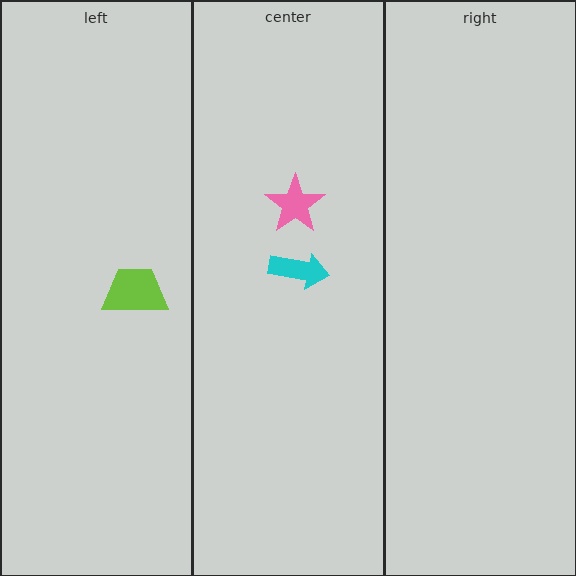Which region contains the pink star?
The center region.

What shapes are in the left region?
The lime trapezoid.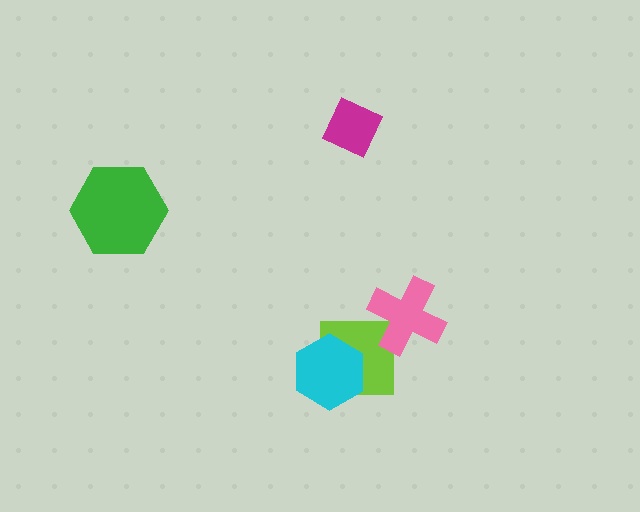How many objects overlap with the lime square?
2 objects overlap with the lime square.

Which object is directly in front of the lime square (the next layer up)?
The cyan hexagon is directly in front of the lime square.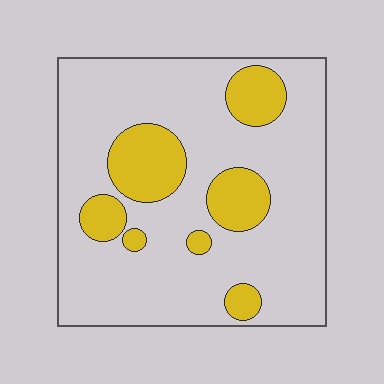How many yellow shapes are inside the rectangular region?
7.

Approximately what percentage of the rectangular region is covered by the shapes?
Approximately 20%.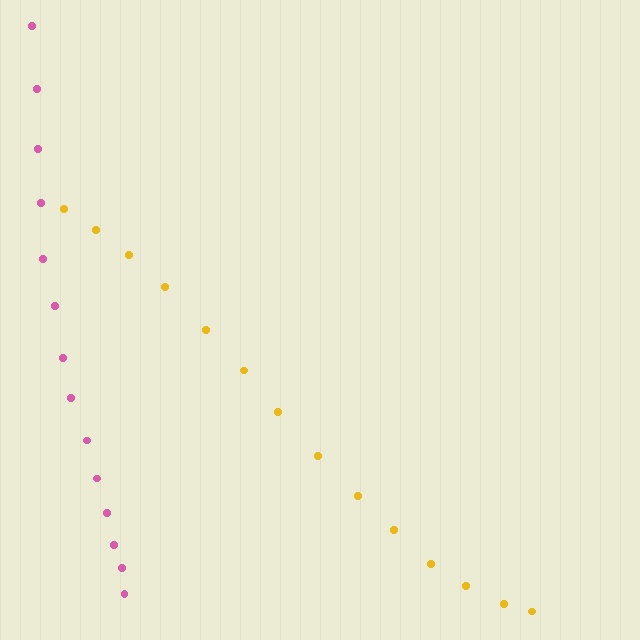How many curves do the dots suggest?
There are 2 distinct paths.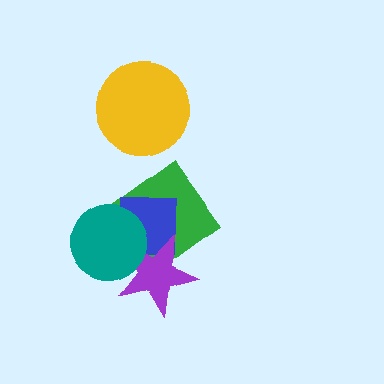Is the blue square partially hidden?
Yes, it is partially covered by another shape.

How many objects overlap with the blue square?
3 objects overlap with the blue square.